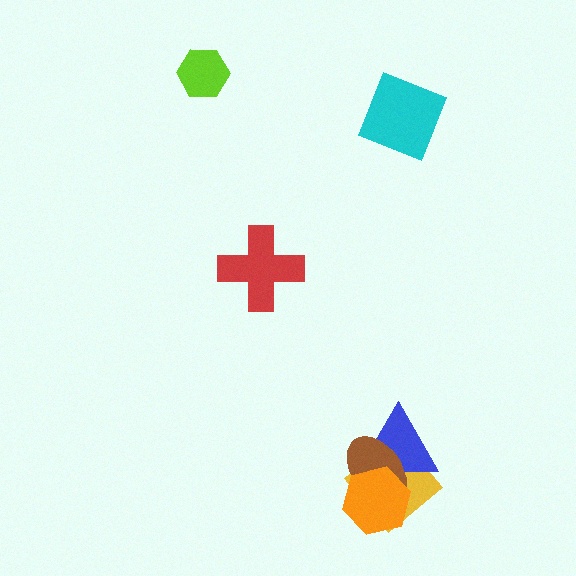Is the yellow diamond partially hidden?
Yes, it is partially covered by another shape.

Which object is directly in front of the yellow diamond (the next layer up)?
The blue triangle is directly in front of the yellow diamond.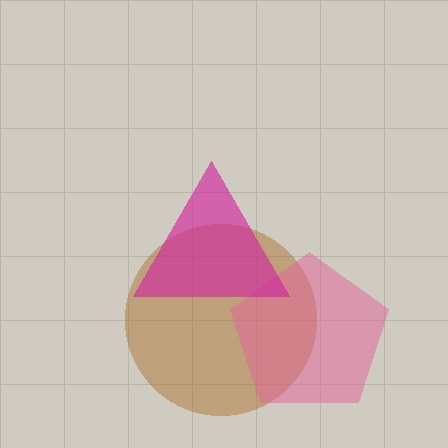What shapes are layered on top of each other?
The layered shapes are: a brown circle, a pink pentagon, a magenta triangle.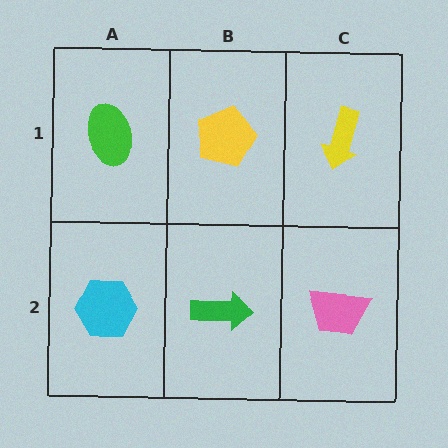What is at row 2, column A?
A cyan hexagon.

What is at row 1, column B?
A yellow pentagon.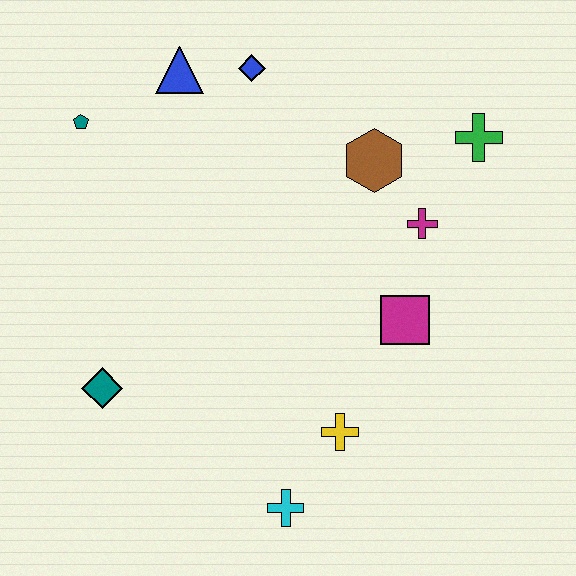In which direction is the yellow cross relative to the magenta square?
The yellow cross is below the magenta square.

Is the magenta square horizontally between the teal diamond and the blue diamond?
No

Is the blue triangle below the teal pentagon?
No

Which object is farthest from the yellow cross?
The teal pentagon is farthest from the yellow cross.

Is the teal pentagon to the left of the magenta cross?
Yes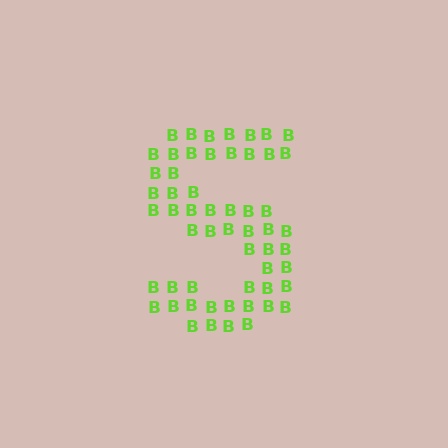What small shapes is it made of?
It is made of small letter B's.